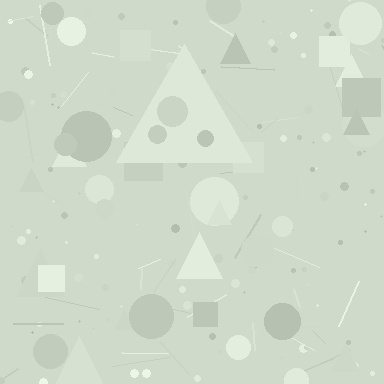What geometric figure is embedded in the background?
A triangle is embedded in the background.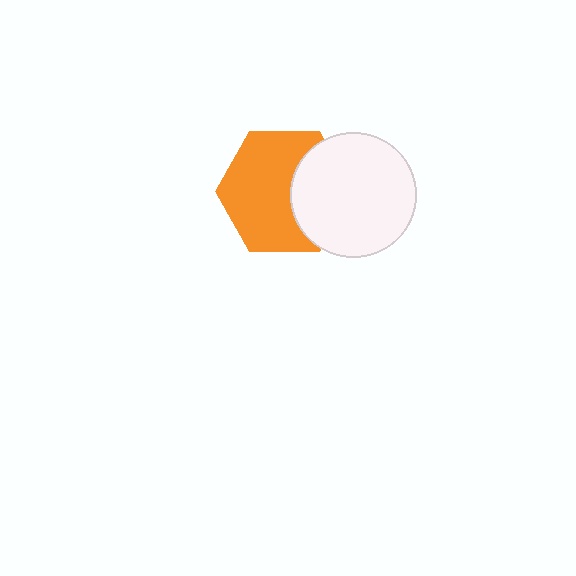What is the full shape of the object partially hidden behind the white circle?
The partially hidden object is an orange hexagon.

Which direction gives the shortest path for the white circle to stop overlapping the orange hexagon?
Moving right gives the shortest separation.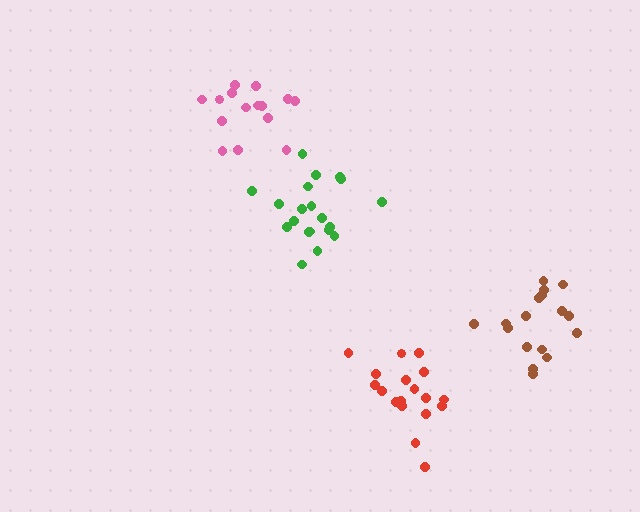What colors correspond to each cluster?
The clusters are colored: green, brown, red, pink.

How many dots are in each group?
Group 1: 20 dots, Group 2: 17 dots, Group 3: 18 dots, Group 4: 15 dots (70 total).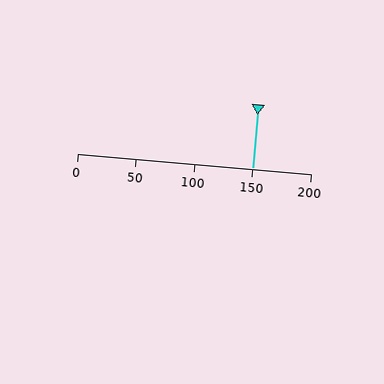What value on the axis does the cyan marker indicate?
The marker indicates approximately 150.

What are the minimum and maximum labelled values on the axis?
The axis runs from 0 to 200.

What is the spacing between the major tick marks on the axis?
The major ticks are spaced 50 apart.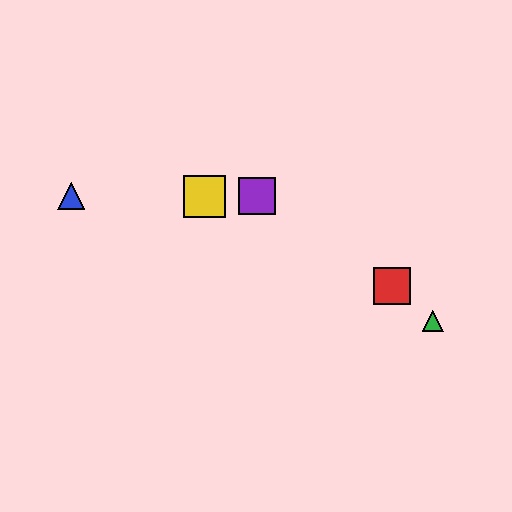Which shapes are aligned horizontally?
The blue triangle, the yellow square, the purple square are aligned horizontally.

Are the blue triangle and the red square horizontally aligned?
No, the blue triangle is at y≈196 and the red square is at y≈286.